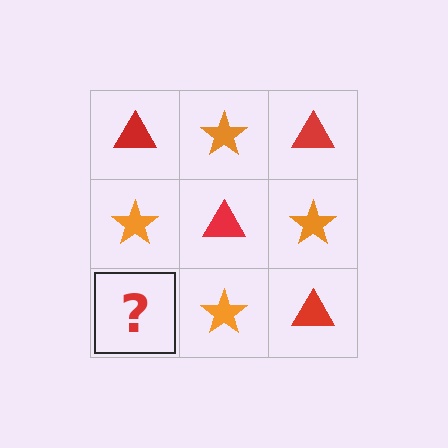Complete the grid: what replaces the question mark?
The question mark should be replaced with a red triangle.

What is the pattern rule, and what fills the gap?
The rule is that it alternates red triangle and orange star in a checkerboard pattern. The gap should be filled with a red triangle.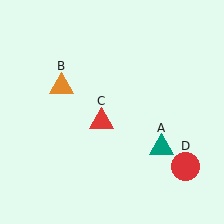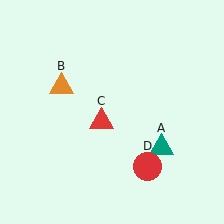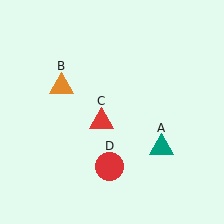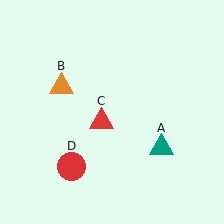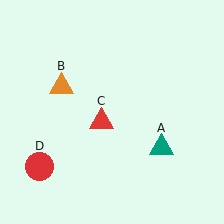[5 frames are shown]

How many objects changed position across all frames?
1 object changed position: red circle (object D).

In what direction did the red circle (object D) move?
The red circle (object D) moved left.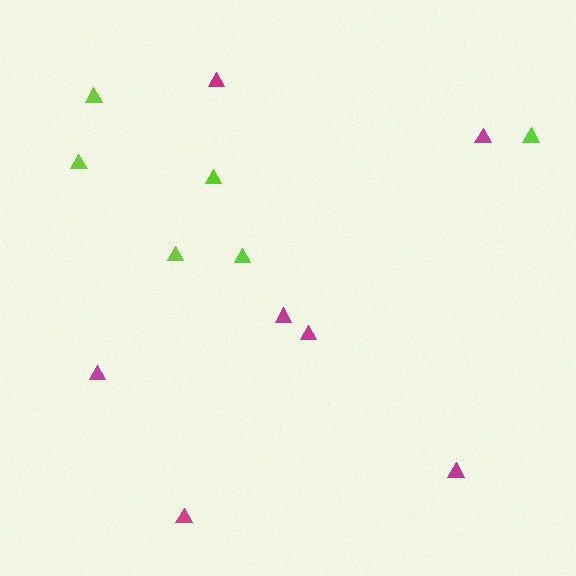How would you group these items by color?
There are 2 groups: one group of magenta triangles (7) and one group of lime triangles (6).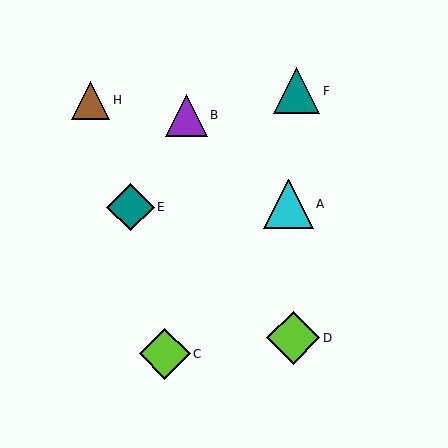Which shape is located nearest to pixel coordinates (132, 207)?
The teal diamond (labeled E) at (131, 207) is nearest to that location.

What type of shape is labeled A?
Shape A is a cyan triangle.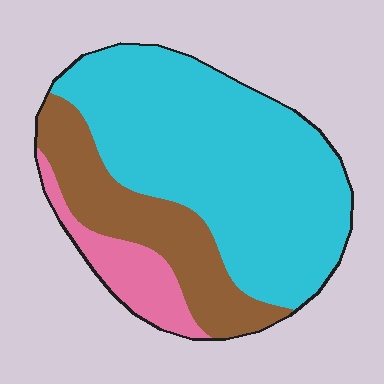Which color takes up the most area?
Cyan, at roughly 65%.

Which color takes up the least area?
Pink, at roughly 10%.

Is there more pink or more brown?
Brown.